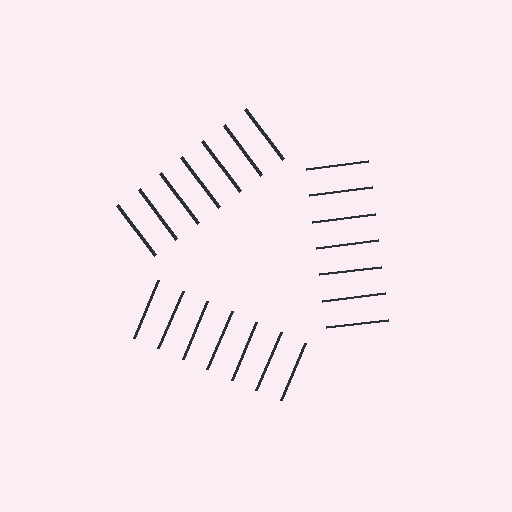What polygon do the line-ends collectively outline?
An illusory triangle — the line segments terminate on its edges but no continuous stroke is drawn.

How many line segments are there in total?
21 — 7 along each of the 3 edges.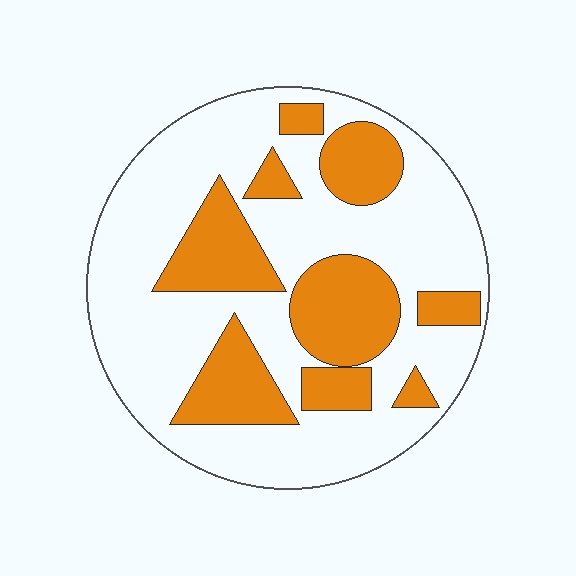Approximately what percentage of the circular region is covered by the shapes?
Approximately 30%.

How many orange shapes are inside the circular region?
9.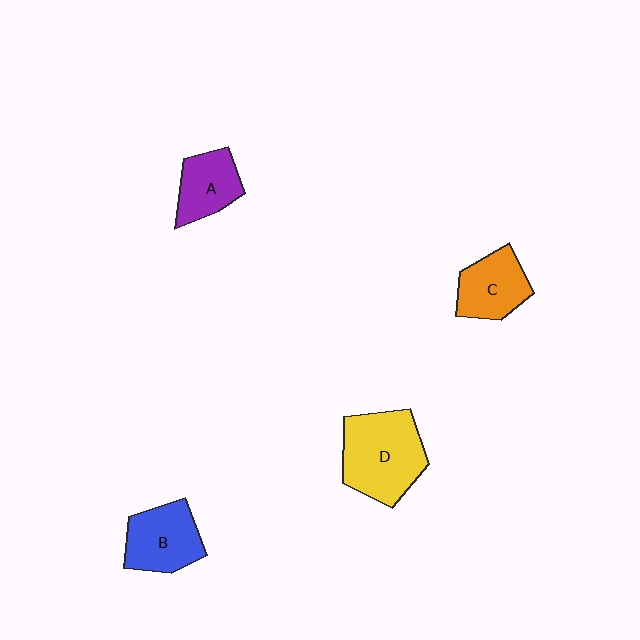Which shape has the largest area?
Shape D (yellow).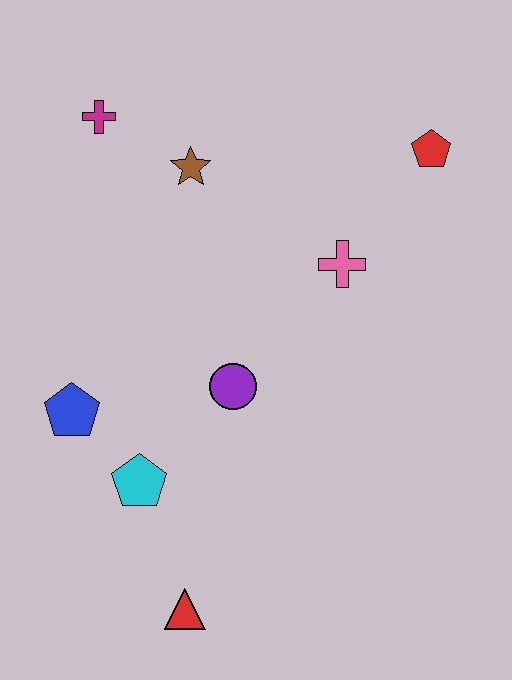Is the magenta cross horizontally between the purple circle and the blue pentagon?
Yes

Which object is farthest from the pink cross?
The red triangle is farthest from the pink cross.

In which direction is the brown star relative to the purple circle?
The brown star is above the purple circle.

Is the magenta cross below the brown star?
No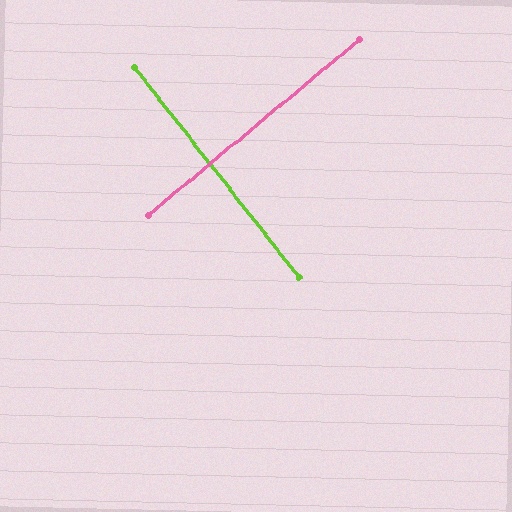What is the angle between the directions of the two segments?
Approximately 88 degrees.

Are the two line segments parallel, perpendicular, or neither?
Perpendicular — they meet at approximately 88°.